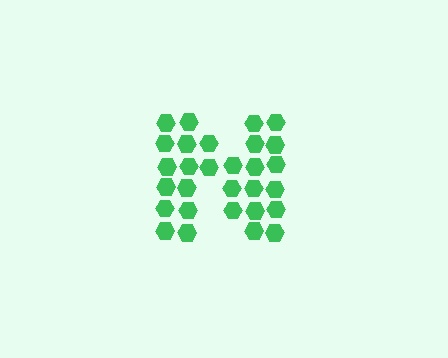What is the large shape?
The large shape is the letter N.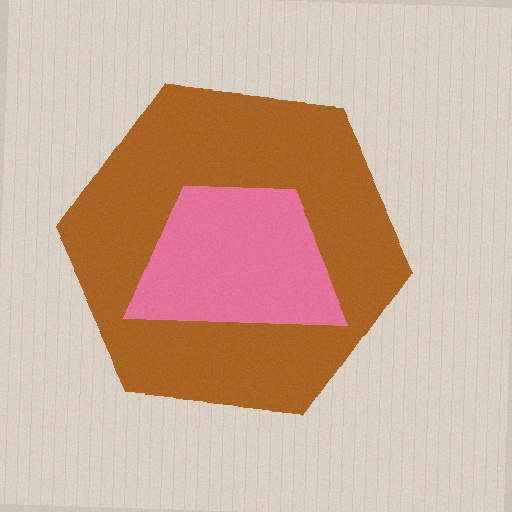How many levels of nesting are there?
2.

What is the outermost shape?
The brown hexagon.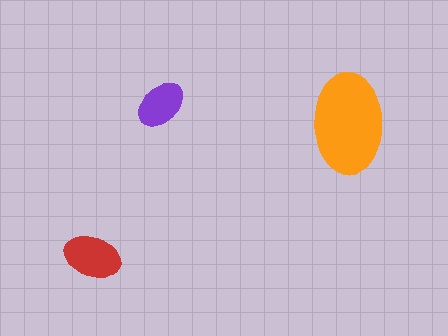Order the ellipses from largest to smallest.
the orange one, the red one, the purple one.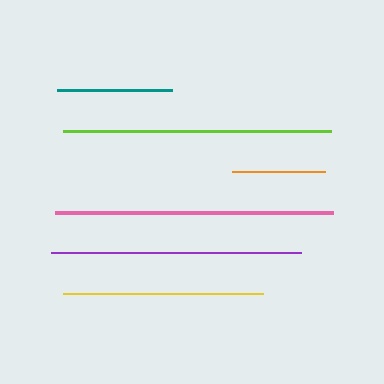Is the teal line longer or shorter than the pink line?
The pink line is longer than the teal line.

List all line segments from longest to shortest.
From longest to shortest: pink, lime, purple, yellow, teal, orange.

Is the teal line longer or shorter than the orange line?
The teal line is longer than the orange line.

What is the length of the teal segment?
The teal segment is approximately 115 pixels long.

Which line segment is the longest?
The pink line is the longest at approximately 278 pixels.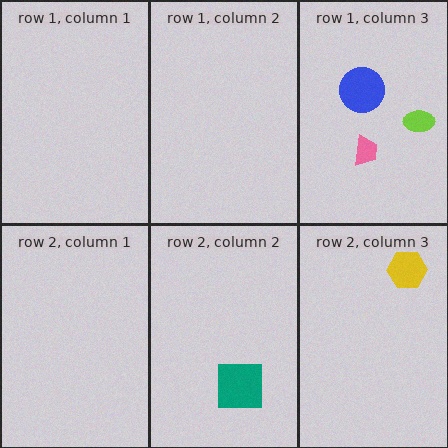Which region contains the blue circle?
The row 1, column 3 region.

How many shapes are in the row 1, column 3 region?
3.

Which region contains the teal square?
The row 2, column 2 region.